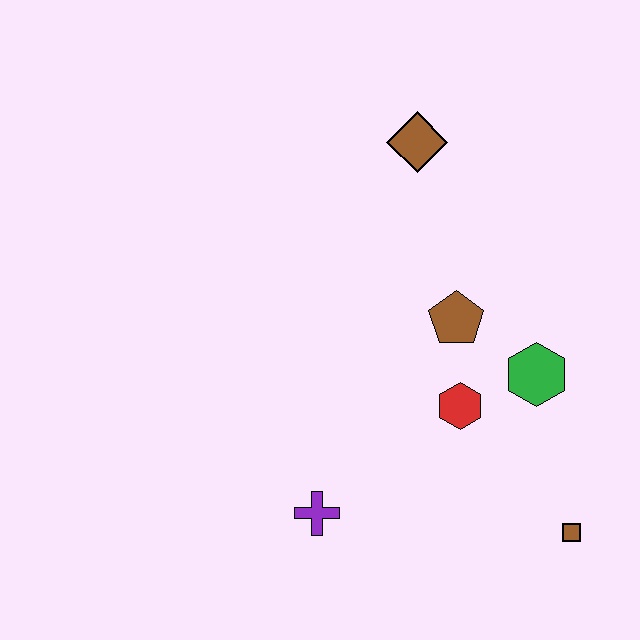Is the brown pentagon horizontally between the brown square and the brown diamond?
Yes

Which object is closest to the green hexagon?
The red hexagon is closest to the green hexagon.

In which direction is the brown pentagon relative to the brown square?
The brown pentagon is above the brown square.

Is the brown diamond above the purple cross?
Yes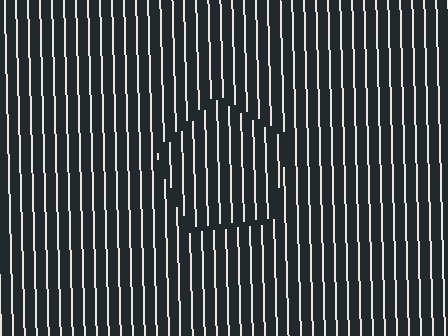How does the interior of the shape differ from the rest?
The interior of the shape contains the same grating, shifted by half a period — the contour is defined by the phase discontinuity where line-ends from the inner and outer gratings abut.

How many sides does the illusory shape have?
5 sides — the line-ends trace a pentagon.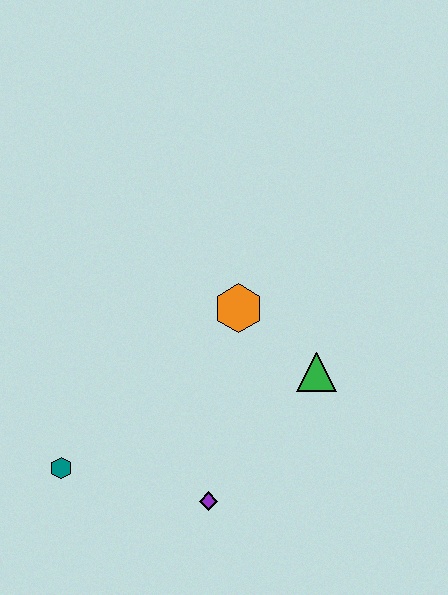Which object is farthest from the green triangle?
The teal hexagon is farthest from the green triangle.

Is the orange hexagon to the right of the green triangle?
No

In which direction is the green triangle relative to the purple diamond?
The green triangle is above the purple diamond.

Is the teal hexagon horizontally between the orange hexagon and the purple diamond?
No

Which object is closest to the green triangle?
The orange hexagon is closest to the green triangle.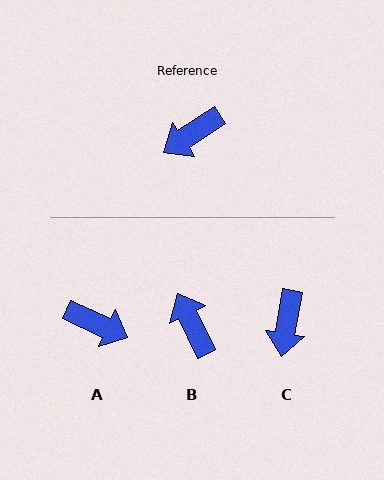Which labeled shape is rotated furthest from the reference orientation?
A, about 122 degrees away.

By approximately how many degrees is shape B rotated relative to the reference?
Approximately 97 degrees clockwise.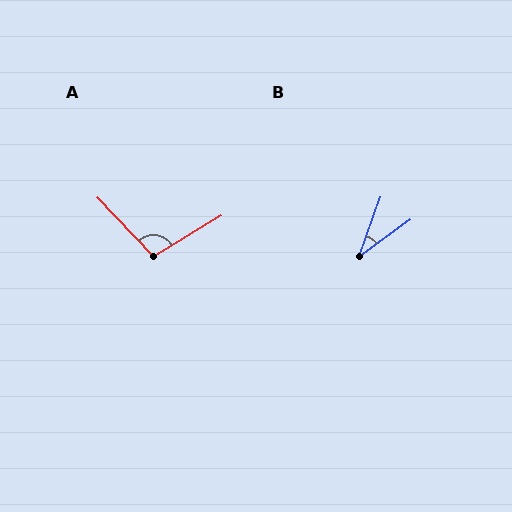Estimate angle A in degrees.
Approximately 102 degrees.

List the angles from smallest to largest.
B (34°), A (102°).